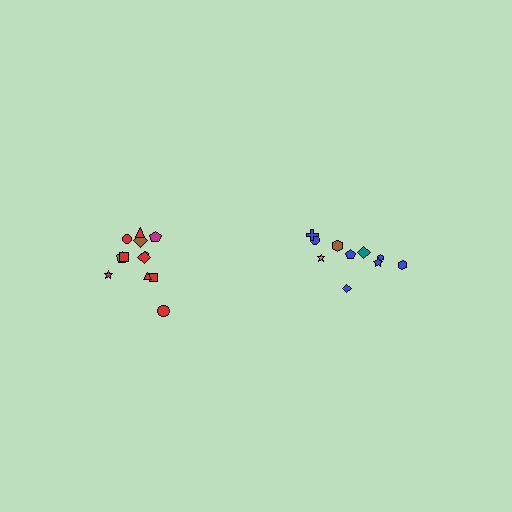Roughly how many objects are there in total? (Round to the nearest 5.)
Roughly 20 objects in total.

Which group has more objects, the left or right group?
The left group.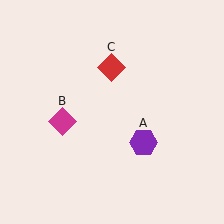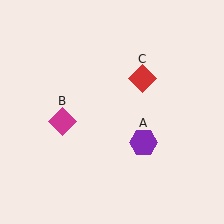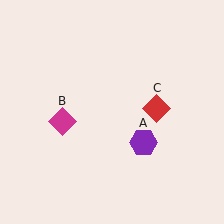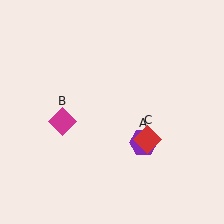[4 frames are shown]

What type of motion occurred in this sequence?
The red diamond (object C) rotated clockwise around the center of the scene.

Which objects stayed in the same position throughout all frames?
Purple hexagon (object A) and magenta diamond (object B) remained stationary.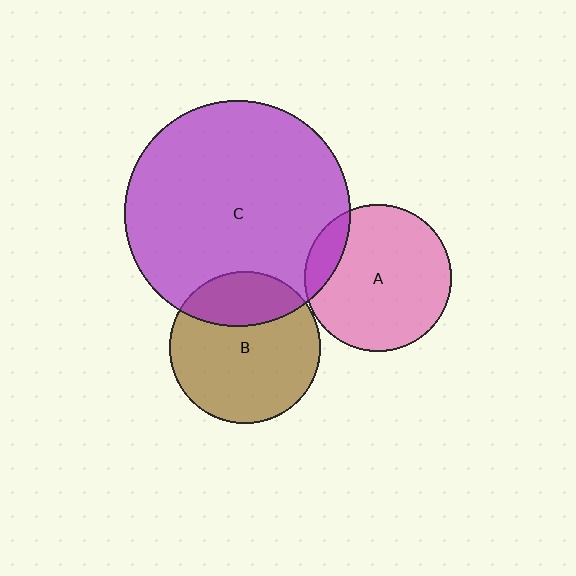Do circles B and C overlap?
Yes.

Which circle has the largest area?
Circle C (purple).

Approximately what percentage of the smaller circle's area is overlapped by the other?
Approximately 25%.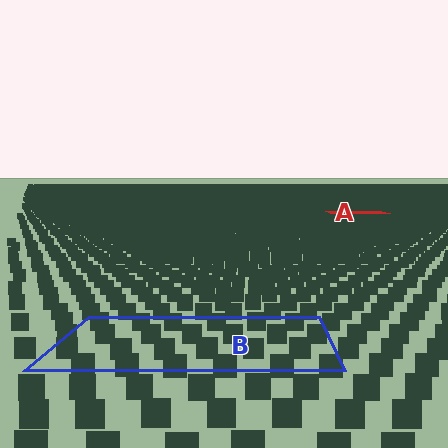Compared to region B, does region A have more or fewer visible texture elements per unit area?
Region A has more texture elements per unit area — they are packed more densely because it is farther away.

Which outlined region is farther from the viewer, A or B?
Region A is farther from the viewer — the texture elements inside it appear smaller and more densely packed.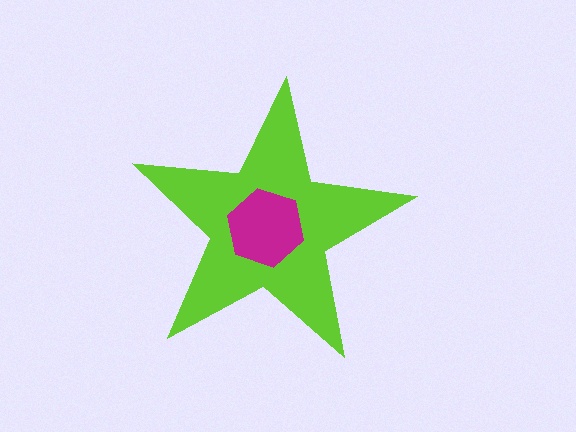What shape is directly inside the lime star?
The magenta hexagon.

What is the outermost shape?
The lime star.